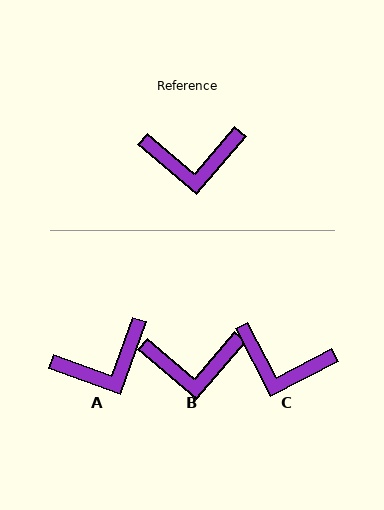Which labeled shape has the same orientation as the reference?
B.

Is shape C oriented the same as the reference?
No, it is off by about 22 degrees.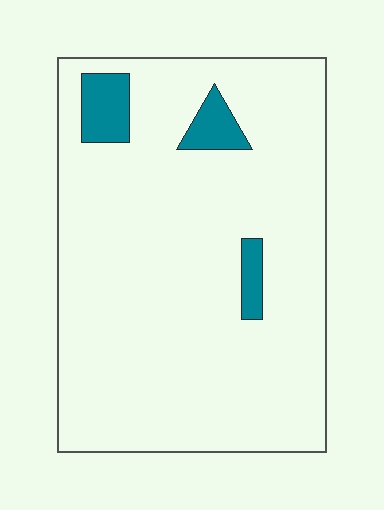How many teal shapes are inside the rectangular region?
3.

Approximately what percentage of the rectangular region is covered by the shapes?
Approximately 5%.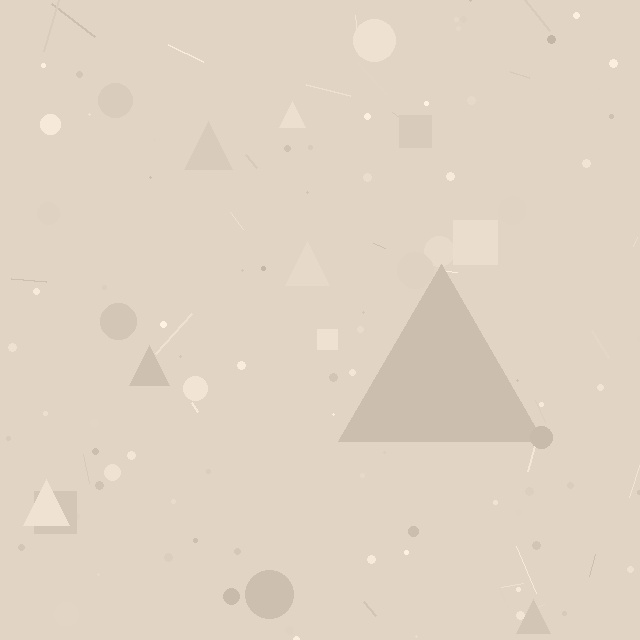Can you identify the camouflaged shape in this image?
The camouflaged shape is a triangle.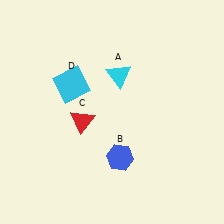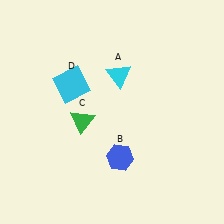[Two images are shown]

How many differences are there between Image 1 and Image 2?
There is 1 difference between the two images.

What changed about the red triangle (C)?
In Image 1, C is red. In Image 2, it changed to green.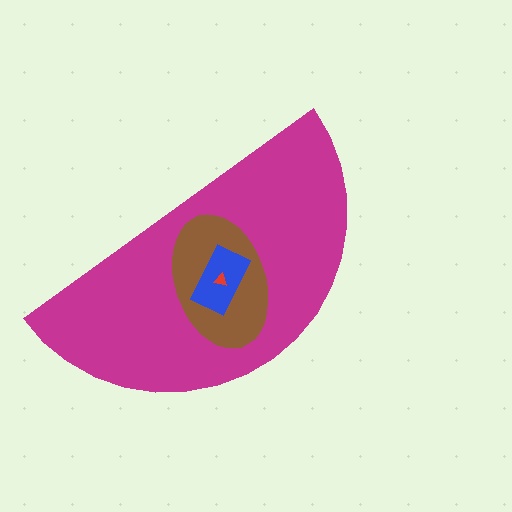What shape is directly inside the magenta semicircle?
The brown ellipse.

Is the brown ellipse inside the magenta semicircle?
Yes.